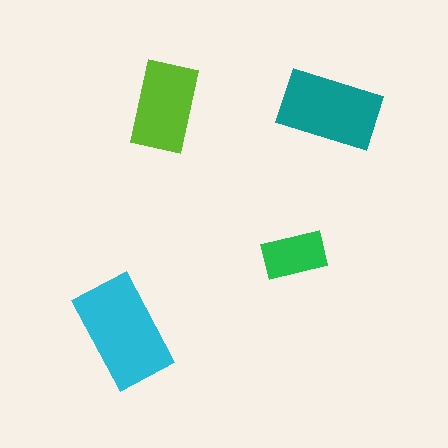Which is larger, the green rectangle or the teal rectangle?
The teal one.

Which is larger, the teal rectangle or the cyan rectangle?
The cyan one.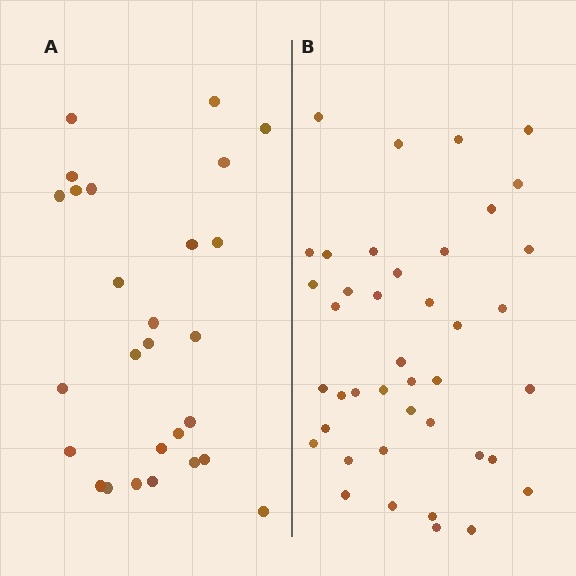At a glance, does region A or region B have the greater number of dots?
Region B (the right region) has more dots.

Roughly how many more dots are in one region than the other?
Region B has approximately 15 more dots than region A.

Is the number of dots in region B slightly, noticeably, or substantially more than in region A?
Region B has substantially more. The ratio is roughly 1.5 to 1.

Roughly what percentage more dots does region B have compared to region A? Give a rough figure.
About 50% more.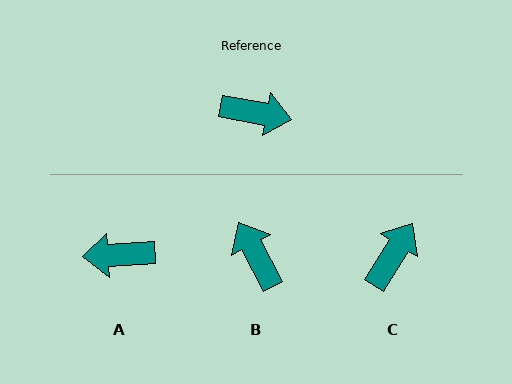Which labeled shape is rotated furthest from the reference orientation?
A, about 166 degrees away.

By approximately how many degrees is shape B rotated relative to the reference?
Approximately 128 degrees counter-clockwise.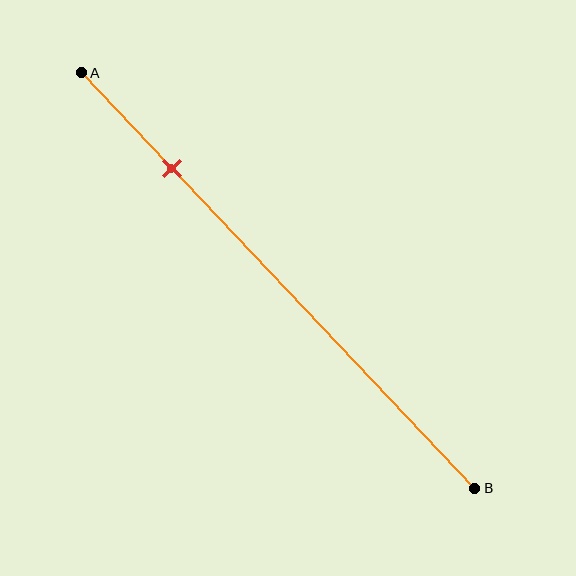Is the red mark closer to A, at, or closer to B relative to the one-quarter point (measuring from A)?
The red mark is approximately at the one-quarter point of segment AB.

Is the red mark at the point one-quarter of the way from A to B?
Yes, the mark is approximately at the one-quarter point.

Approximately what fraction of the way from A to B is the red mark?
The red mark is approximately 25% of the way from A to B.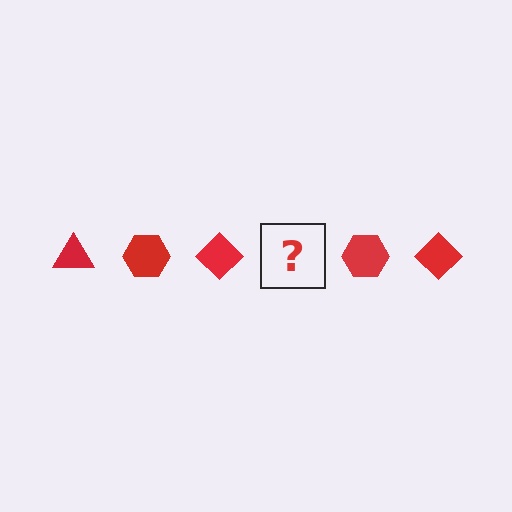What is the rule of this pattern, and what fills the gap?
The rule is that the pattern cycles through triangle, hexagon, diamond shapes in red. The gap should be filled with a red triangle.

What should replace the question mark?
The question mark should be replaced with a red triangle.